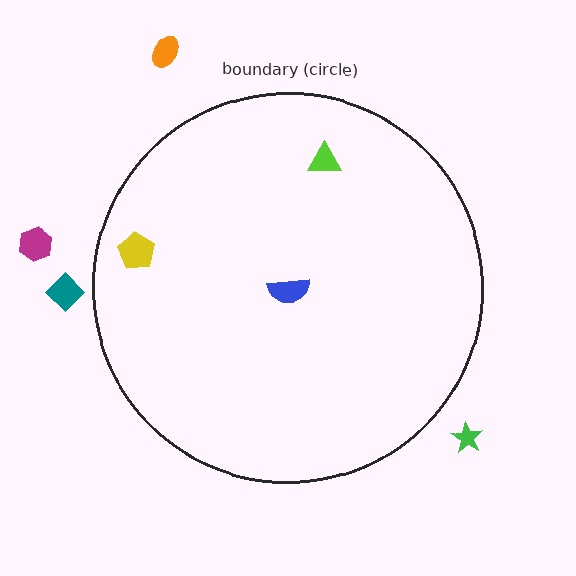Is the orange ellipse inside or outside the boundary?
Outside.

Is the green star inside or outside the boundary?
Outside.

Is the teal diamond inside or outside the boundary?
Outside.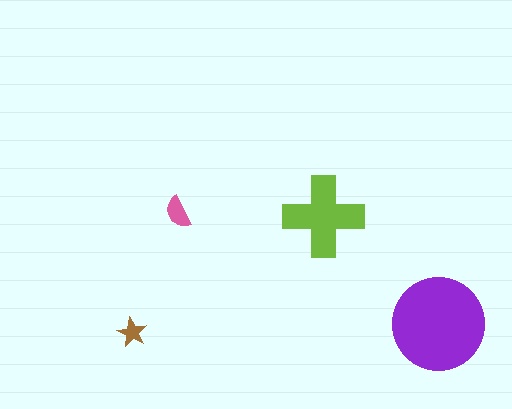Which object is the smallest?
The brown star.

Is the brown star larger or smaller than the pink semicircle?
Smaller.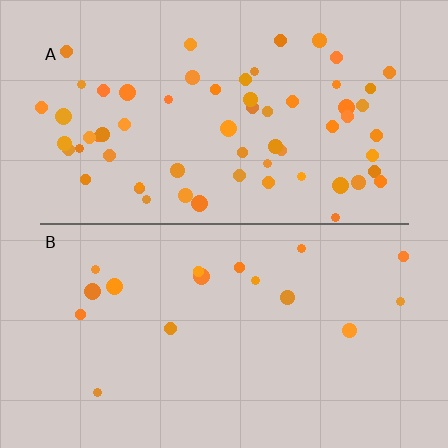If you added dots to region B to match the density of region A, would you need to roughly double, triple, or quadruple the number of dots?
Approximately quadruple.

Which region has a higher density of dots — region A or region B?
A (the top).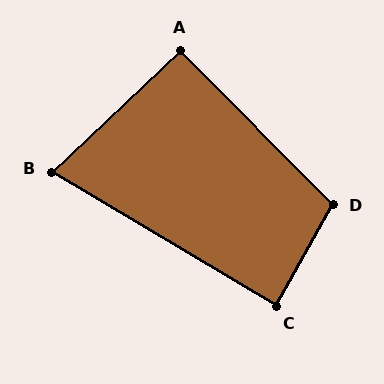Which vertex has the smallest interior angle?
B, at approximately 74 degrees.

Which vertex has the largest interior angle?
D, at approximately 106 degrees.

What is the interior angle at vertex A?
Approximately 91 degrees (approximately right).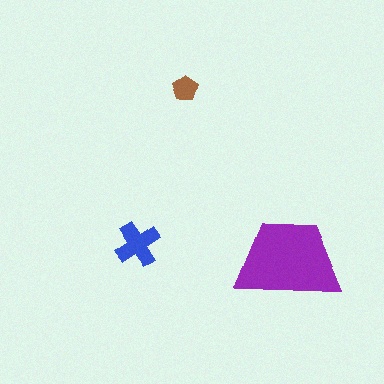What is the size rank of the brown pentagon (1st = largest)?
3rd.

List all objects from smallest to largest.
The brown pentagon, the blue cross, the purple trapezoid.